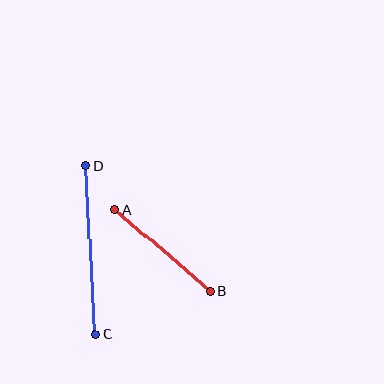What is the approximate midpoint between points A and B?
The midpoint is at approximately (163, 250) pixels.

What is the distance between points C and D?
The distance is approximately 169 pixels.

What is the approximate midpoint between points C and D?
The midpoint is at approximately (91, 250) pixels.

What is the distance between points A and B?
The distance is approximately 125 pixels.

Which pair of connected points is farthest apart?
Points C and D are farthest apart.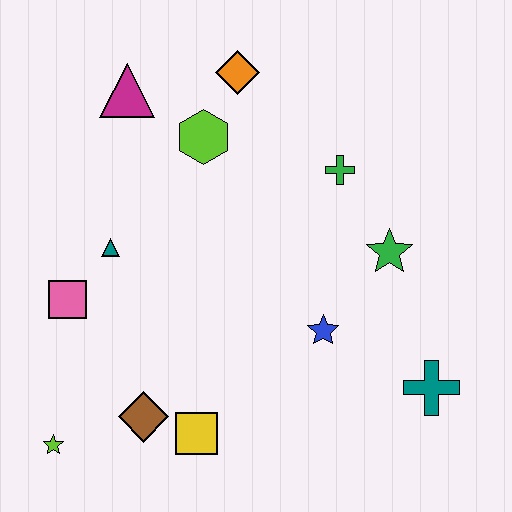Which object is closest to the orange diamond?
The lime hexagon is closest to the orange diamond.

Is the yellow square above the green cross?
No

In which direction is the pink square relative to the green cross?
The pink square is to the left of the green cross.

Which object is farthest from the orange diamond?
The lime star is farthest from the orange diamond.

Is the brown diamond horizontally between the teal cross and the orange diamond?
No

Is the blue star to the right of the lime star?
Yes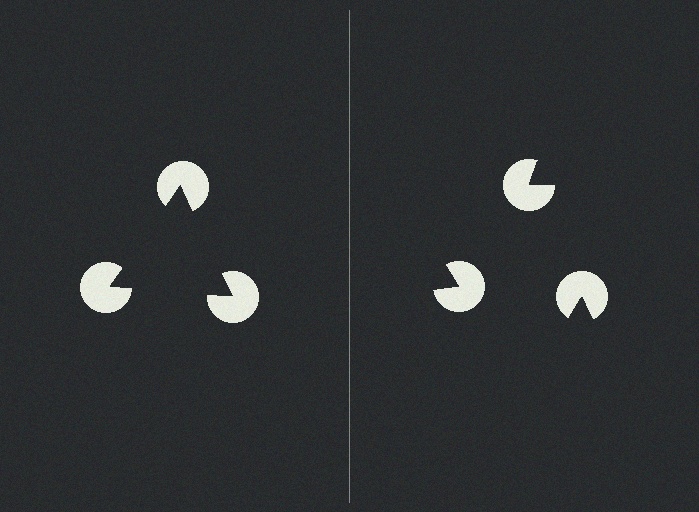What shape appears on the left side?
An illusory triangle.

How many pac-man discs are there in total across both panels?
6 — 3 on each side.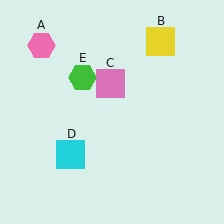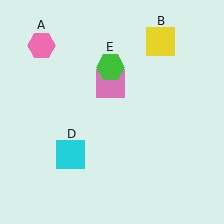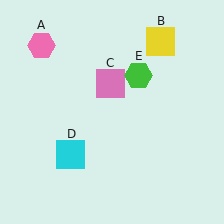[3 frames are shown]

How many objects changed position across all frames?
1 object changed position: green hexagon (object E).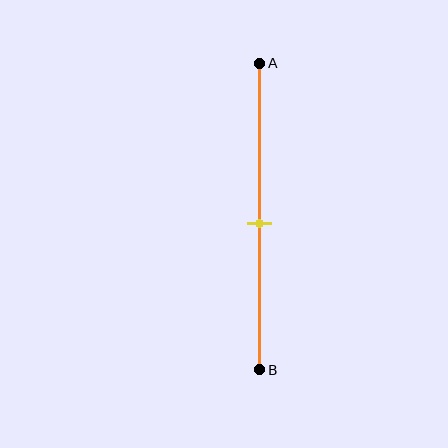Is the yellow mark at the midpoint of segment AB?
Yes, the mark is approximately at the midpoint.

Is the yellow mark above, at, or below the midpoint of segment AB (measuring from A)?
The yellow mark is approximately at the midpoint of segment AB.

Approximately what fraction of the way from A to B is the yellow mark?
The yellow mark is approximately 50% of the way from A to B.